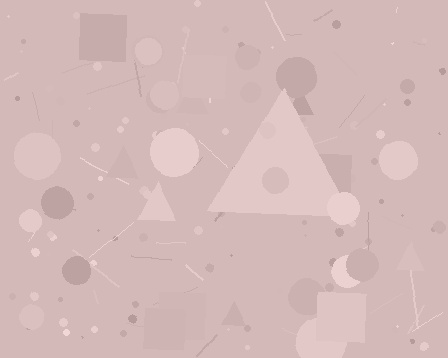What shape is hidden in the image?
A triangle is hidden in the image.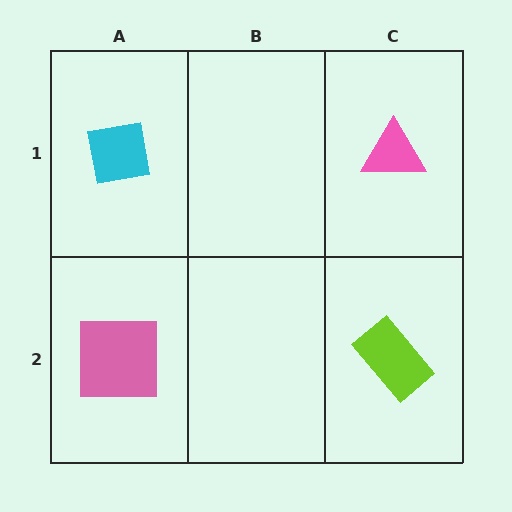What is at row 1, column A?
A cyan square.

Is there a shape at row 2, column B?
No, that cell is empty.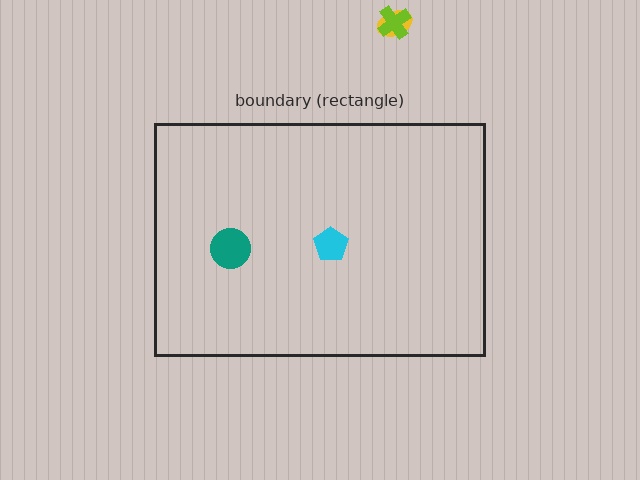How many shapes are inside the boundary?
2 inside, 2 outside.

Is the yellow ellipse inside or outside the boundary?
Outside.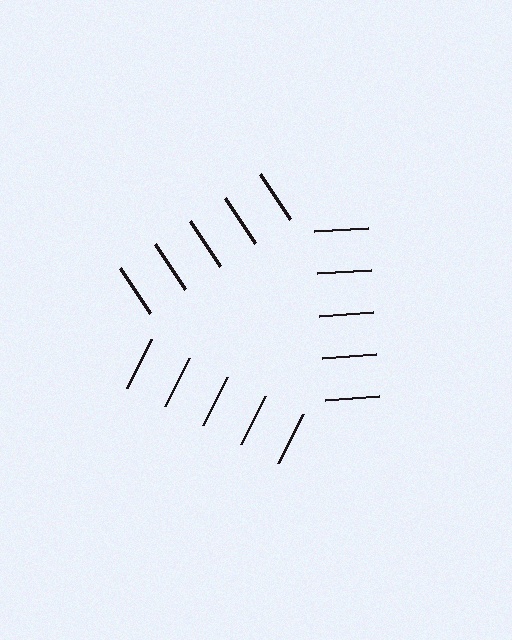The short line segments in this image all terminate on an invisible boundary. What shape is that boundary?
An illusory triangle — the line segments terminate on its edges but no continuous stroke is drawn.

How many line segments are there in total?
15 — 5 along each of the 3 edges.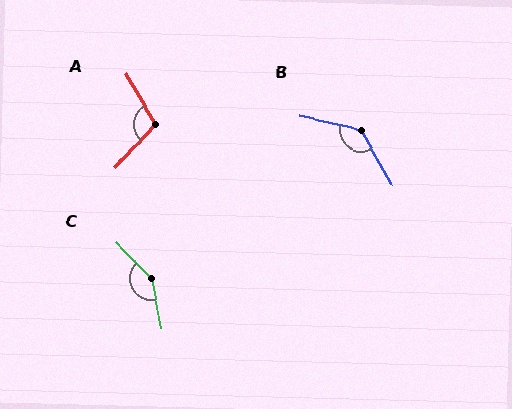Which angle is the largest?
C, at approximately 148 degrees.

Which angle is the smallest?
A, at approximately 107 degrees.